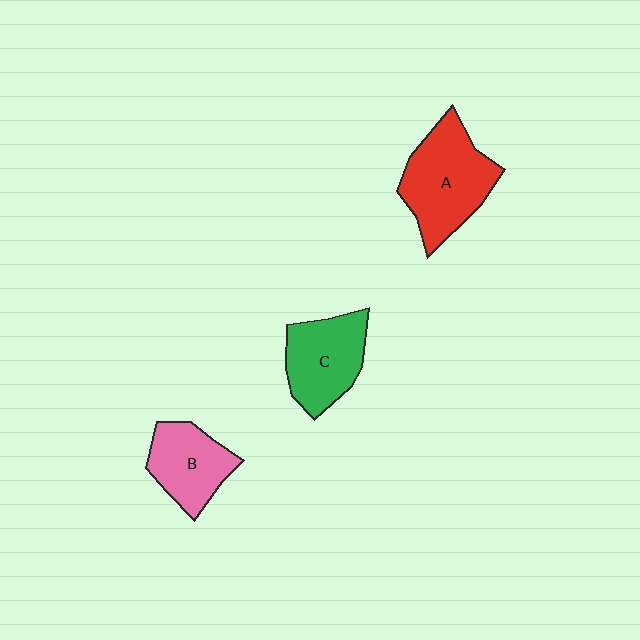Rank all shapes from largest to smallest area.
From largest to smallest: A (red), C (green), B (pink).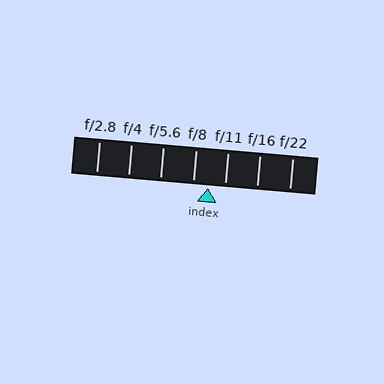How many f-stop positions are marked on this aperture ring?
There are 7 f-stop positions marked.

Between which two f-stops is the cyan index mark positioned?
The index mark is between f/8 and f/11.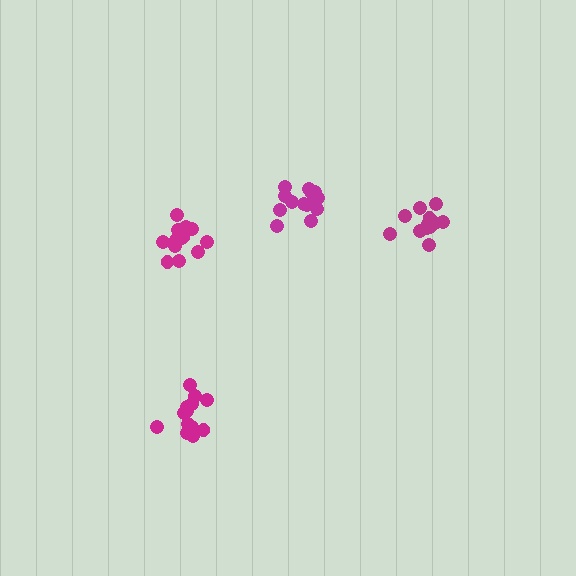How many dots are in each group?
Group 1: 14 dots, Group 2: 13 dots, Group 3: 14 dots, Group 4: 12 dots (53 total).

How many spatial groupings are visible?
There are 4 spatial groupings.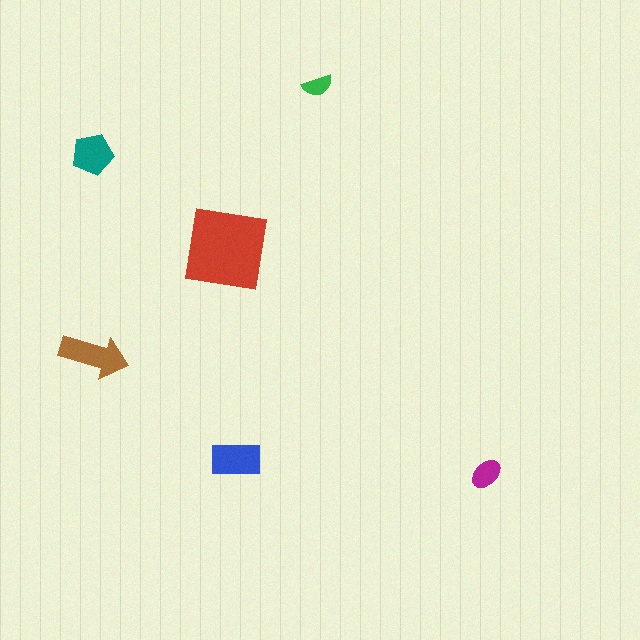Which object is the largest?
The red square.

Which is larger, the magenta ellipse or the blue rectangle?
The blue rectangle.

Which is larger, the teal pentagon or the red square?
The red square.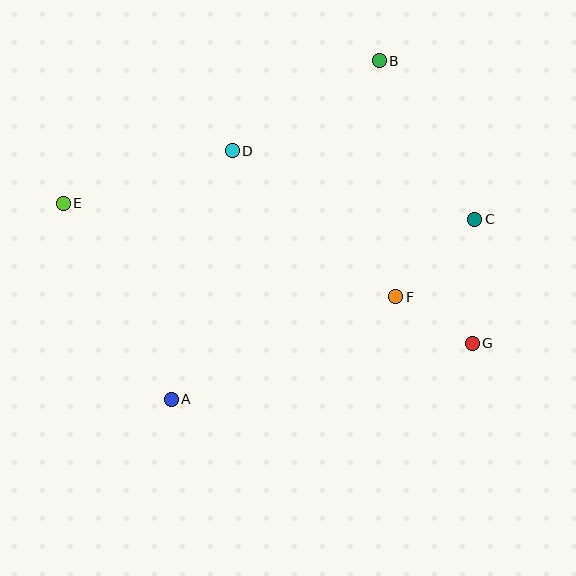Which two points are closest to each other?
Points F and G are closest to each other.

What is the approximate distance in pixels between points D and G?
The distance between D and G is approximately 307 pixels.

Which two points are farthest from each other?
Points E and G are farthest from each other.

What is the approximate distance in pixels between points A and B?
The distance between A and B is approximately 397 pixels.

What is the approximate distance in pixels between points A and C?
The distance between A and C is approximately 353 pixels.